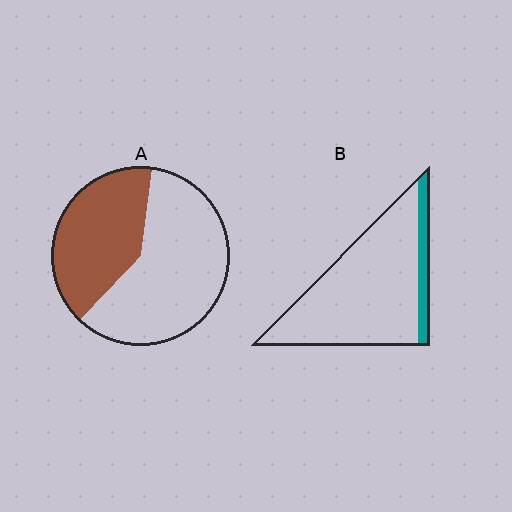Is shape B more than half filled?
No.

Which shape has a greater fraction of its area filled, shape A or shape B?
Shape A.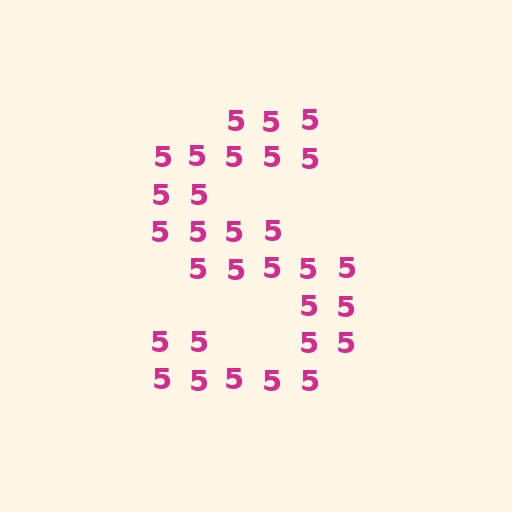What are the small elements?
The small elements are digit 5's.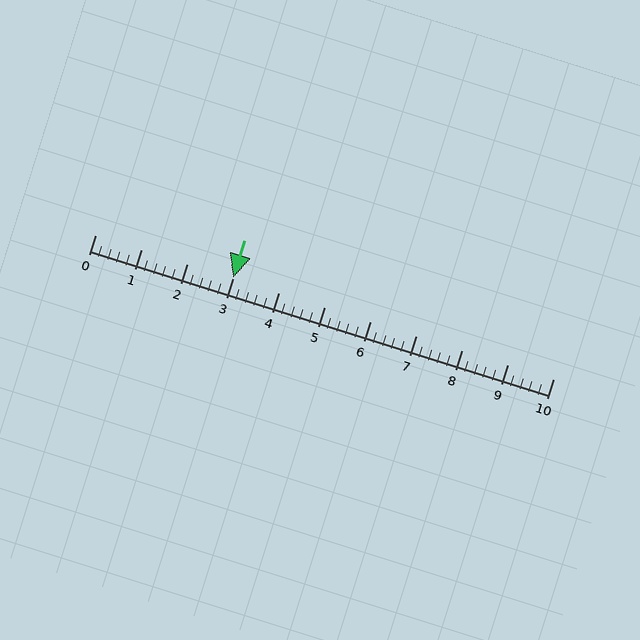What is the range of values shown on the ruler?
The ruler shows values from 0 to 10.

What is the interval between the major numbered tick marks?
The major tick marks are spaced 1 units apart.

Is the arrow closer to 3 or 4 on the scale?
The arrow is closer to 3.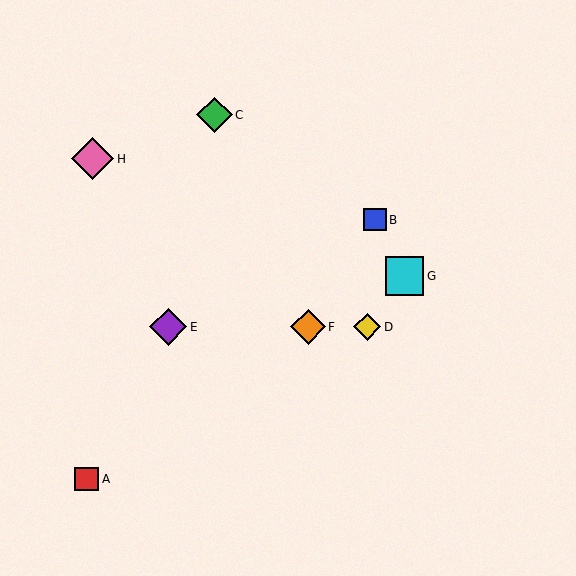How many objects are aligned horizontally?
3 objects (D, E, F) are aligned horizontally.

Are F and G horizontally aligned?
No, F is at y≈327 and G is at y≈276.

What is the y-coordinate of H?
Object H is at y≈159.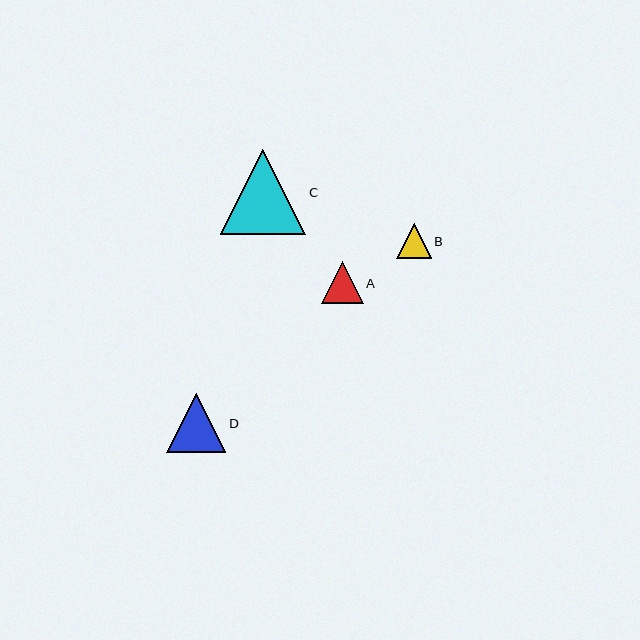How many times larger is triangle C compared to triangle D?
Triangle C is approximately 1.4 times the size of triangle D.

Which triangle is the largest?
Triangle C is the largest with a size of approximately 86 pixels.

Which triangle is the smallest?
Triangle B is the smallest with a size of approximately 35 pixels.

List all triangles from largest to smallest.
From largest to smallest: C, D, A, B.